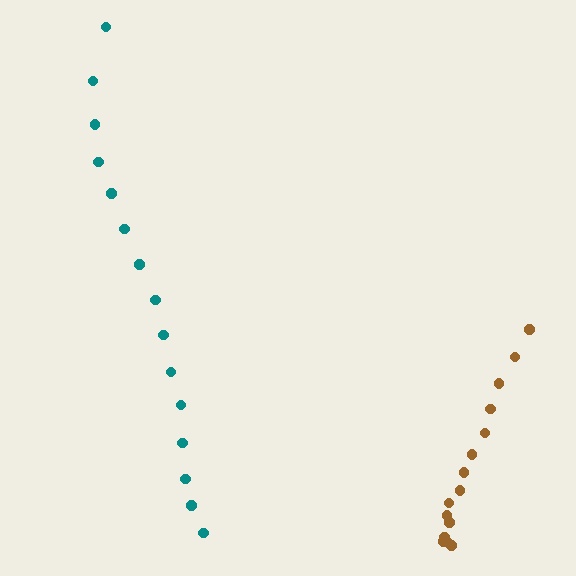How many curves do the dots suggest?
There are 2 distinct paths.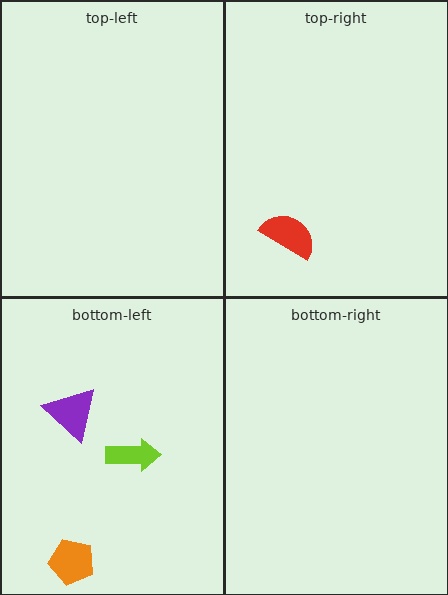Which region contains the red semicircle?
The top-right region.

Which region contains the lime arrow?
The bottom-left region.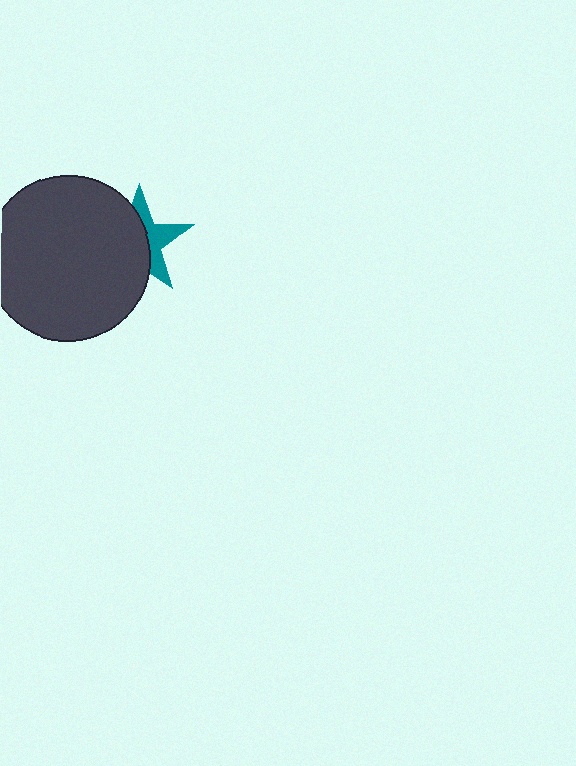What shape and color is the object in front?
The object in front is a dark gray circle.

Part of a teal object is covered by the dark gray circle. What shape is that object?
It is a star.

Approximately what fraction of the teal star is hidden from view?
Roughly 59% of the teal star is hidden behind the dark gray circle.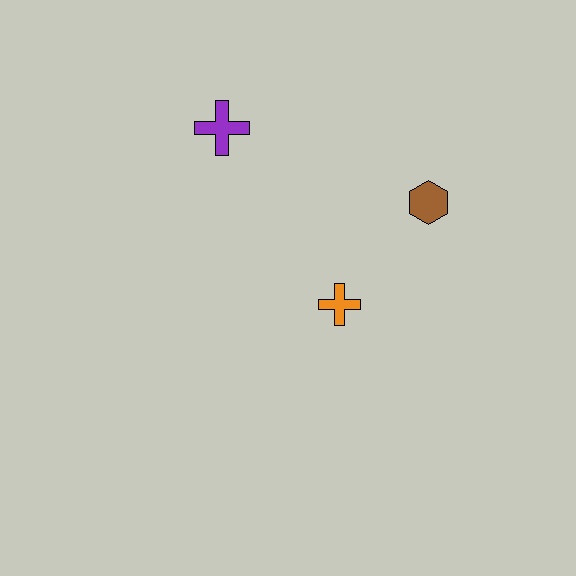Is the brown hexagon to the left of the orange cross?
No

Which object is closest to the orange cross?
The brown hexagon is closest to the orange cross.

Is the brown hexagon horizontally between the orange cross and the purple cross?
No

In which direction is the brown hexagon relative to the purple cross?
The brown hexagon is to the right of the purple cross.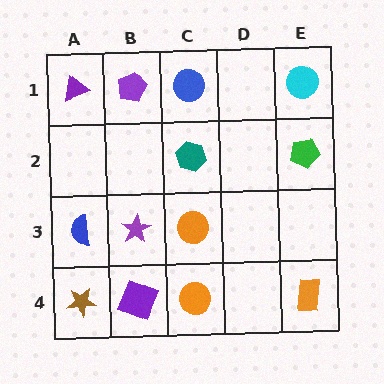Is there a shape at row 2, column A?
No, that cell is empty.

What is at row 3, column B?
A purple star.